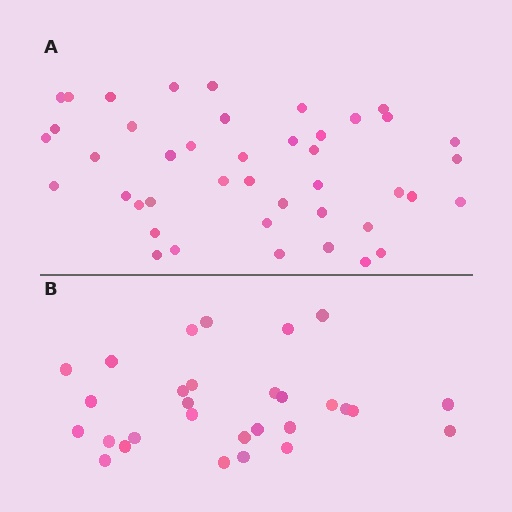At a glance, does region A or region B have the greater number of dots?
Region A (the top region) has more dots.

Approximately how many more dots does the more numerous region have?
Region A has approximately 15 more dots than region B.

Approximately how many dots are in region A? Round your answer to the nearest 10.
About 40 dots. (The exact count is 43, which rounds to 40.)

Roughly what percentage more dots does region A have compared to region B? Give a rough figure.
About 50% more.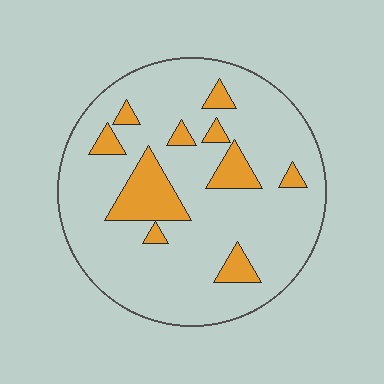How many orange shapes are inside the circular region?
10.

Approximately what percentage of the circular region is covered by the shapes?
Approximately 15%.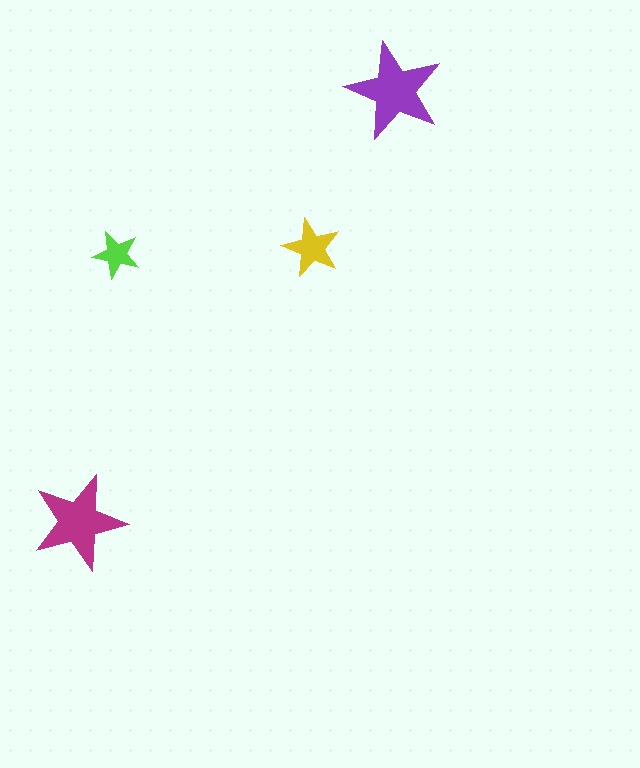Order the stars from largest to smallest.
the purple one, the magenta one, the yellow one, the lime one.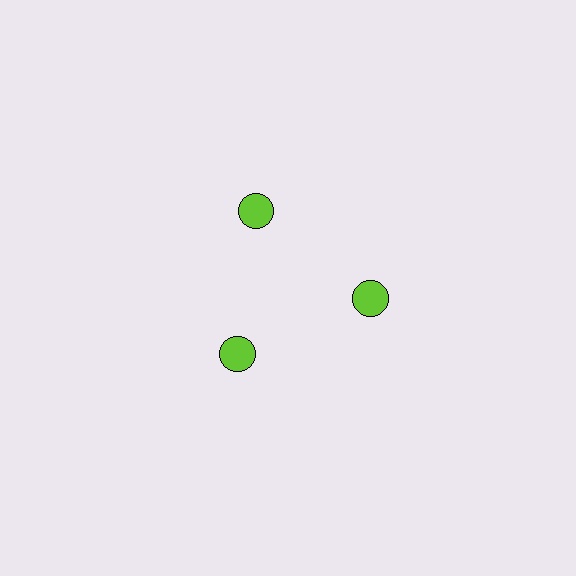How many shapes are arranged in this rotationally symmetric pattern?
There are 3 shapes, arranged in 3 groups of 1.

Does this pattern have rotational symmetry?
Yes, this pattern has 3-fold rotational symmetry. It looks the same after rotating 120 degrees around the center.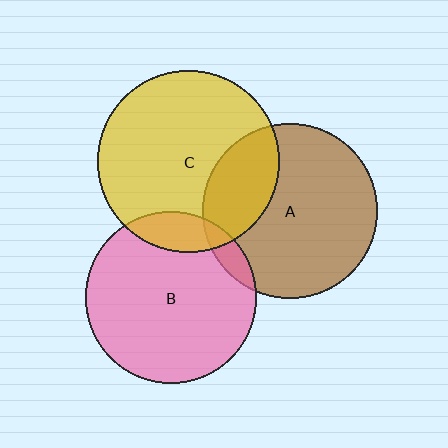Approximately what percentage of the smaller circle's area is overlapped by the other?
Approximately 25%.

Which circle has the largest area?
Circle C (yellow).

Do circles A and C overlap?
Yes.